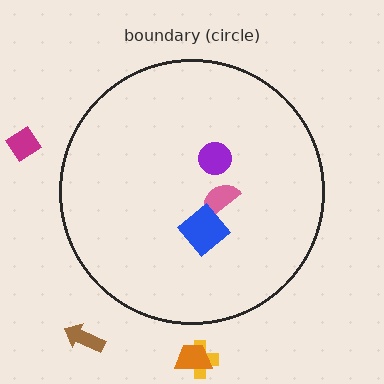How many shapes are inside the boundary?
3 inside, 4 outside.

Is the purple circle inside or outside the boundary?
Inside.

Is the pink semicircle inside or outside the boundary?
Inside.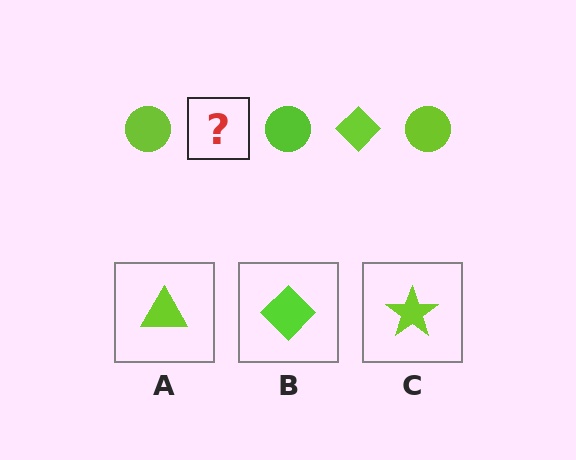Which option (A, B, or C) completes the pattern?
B.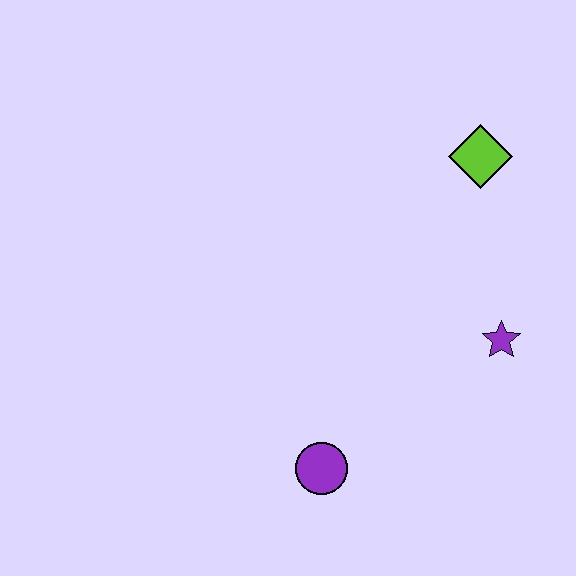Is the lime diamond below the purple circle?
No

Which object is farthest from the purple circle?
The lime diamond is farthest from the purple circle.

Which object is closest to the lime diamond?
The purple star is closest to the lime diamond.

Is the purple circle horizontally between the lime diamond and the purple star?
No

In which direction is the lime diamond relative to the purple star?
The lime diamond is above the purple star.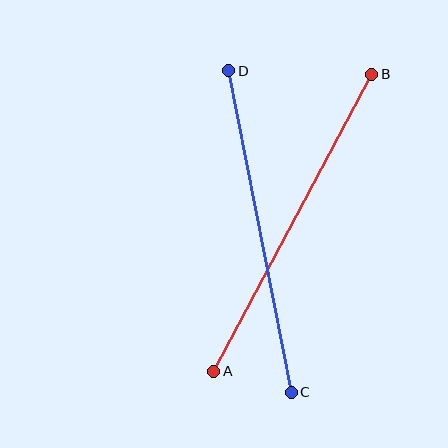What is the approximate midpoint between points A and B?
The midpoint is at approximately (293, 223) pixels.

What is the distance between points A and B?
The distance is approximately 336 pixels.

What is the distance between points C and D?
The distance is approximately 327 pixels.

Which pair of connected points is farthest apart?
Points A and B are farthest apart.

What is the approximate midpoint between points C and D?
The midpoint is at approximately (260, 232) pixels.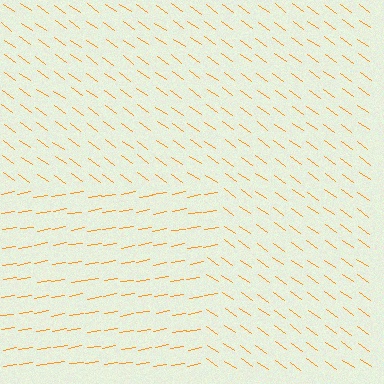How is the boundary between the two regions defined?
The boundary is defined purely by a change in line orientation (approximately 45 degrees difference). All lines are the same color and thickness.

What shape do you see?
I see a rectangle.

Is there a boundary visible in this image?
Yes, there is a texture boundary formed by a change in line orientation.